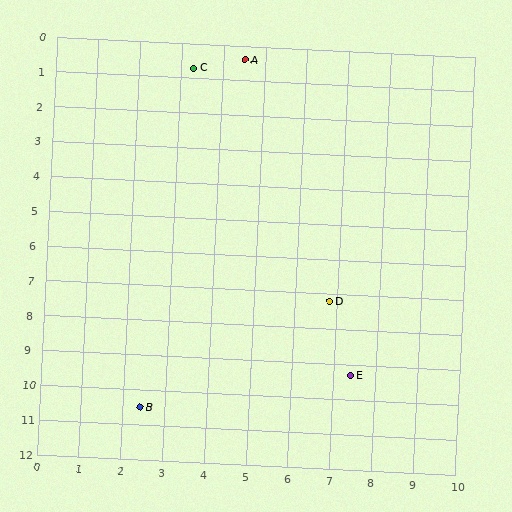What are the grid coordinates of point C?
Point C is at approximately (3.3, 0.7).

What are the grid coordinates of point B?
Point B is at approximately (2.4, 10.5).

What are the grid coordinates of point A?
Point A is at approximately (4.5, 0.4).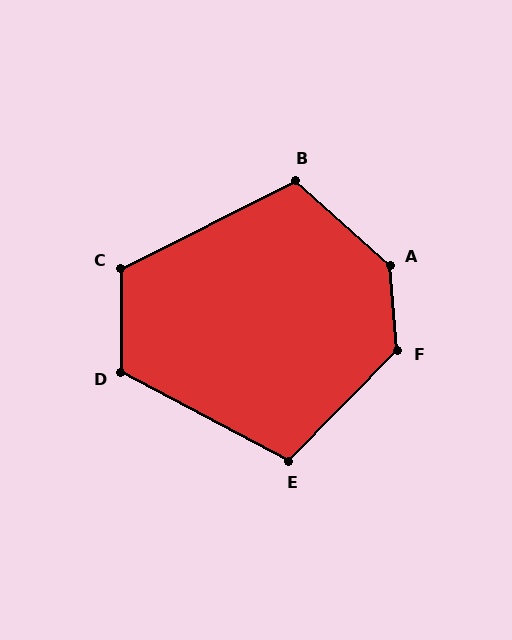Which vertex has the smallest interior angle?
E, at approximately 107 degrees.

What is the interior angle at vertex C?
Approximately 116 degrees (obtuse).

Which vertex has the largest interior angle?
A, at approximately 137 degrees.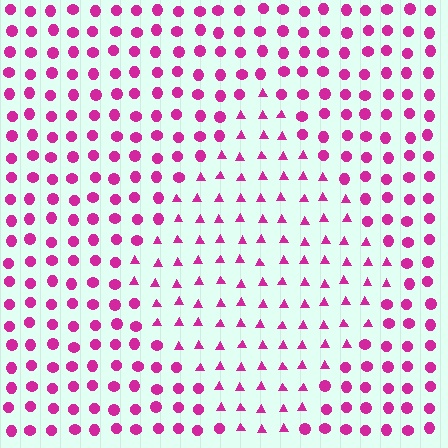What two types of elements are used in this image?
The image uses triangles inside the diamond region and circles outside it.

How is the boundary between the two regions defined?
The boundary is defined by a change in element shape: triangles inside vs. circles outside. All elements share the same color and spacing.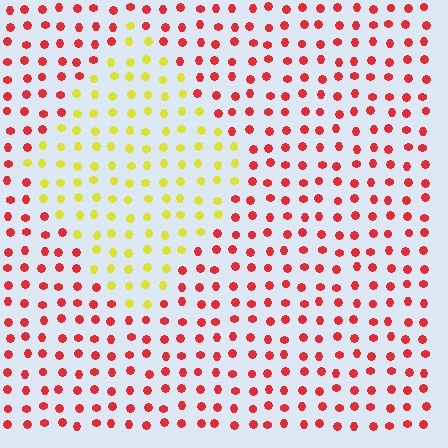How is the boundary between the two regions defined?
The boundary is defined purely by a slight shift in hue (about 67 degrees). Spacing, size, and orientation are identical on both sides.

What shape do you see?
I see a diamond.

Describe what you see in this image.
The image is filled with small red elements in a uniform arrangement. A diamond-shaped region is visible where the elements are tinted to a slightly different hue, forming a subtle color boundary.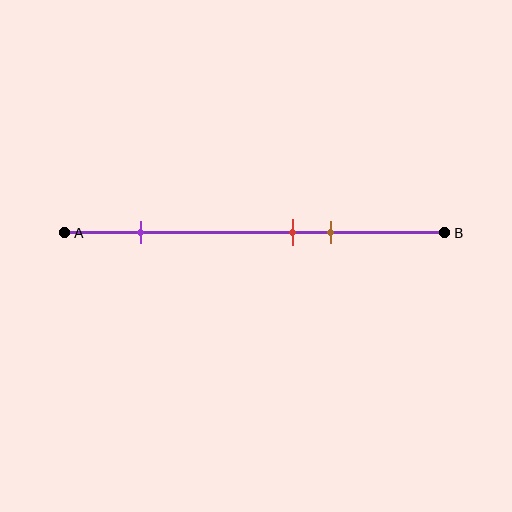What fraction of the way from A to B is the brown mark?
The brown mark is approximately 70% (0.7) of the way from A to B.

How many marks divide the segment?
There are 3 marks dividing the segment.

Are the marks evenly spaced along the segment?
No, the marks are not evenly spaced.